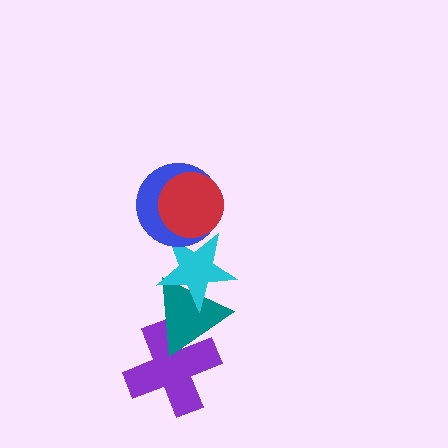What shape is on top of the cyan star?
The blue circle is on top of the cyan star.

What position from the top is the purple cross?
The purple cross is 5th from the top.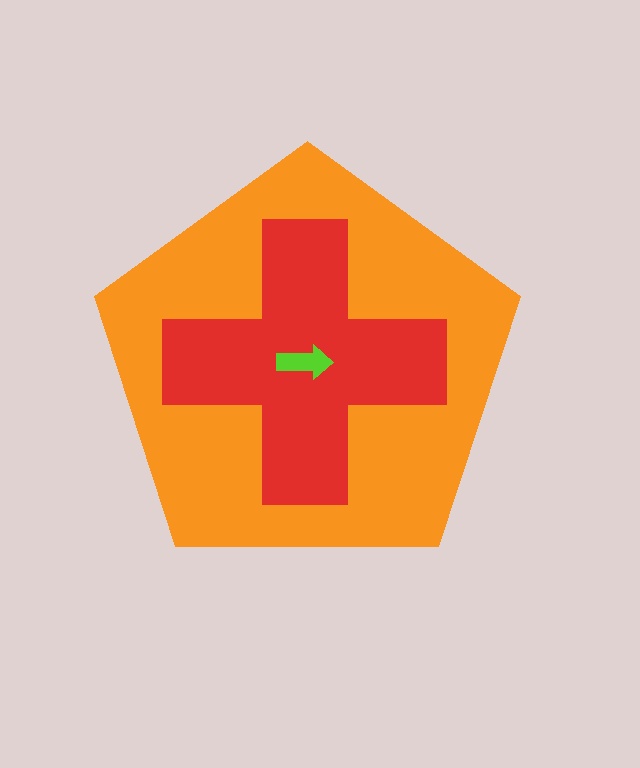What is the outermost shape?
The orange pentagon.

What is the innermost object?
The lime arrow.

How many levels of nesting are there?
3.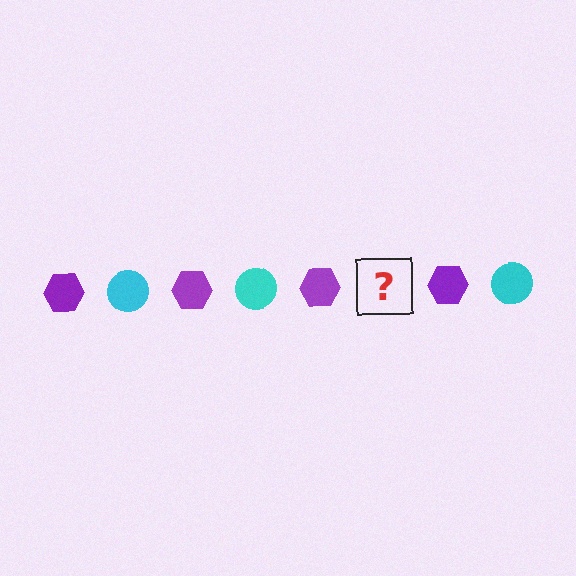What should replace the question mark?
The question mark should be replaced with a cyan circle.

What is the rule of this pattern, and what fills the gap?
The rule is that the pattern alternates between purple hexagon and cyan circle. The gap should be filled with a cyan circle.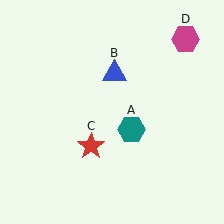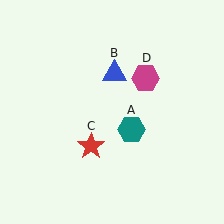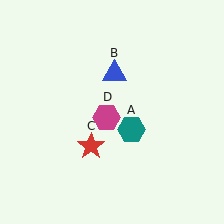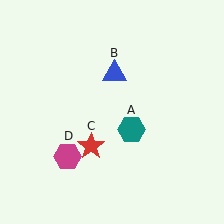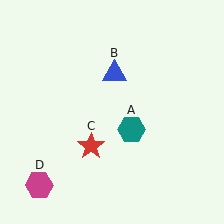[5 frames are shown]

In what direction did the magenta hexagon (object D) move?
The magenta hexagon (object D) moved down and to the left.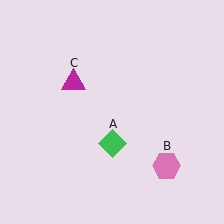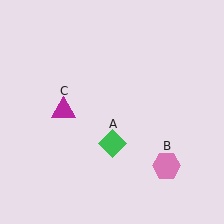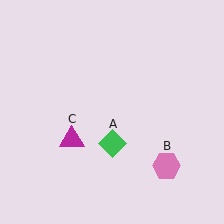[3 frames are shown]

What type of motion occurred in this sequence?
The magenta triangle (object C) rotated counterclockwise around the center of the scene.